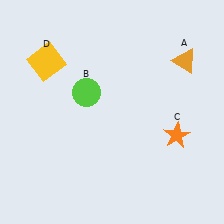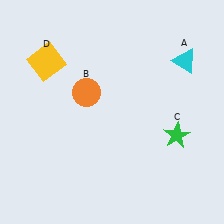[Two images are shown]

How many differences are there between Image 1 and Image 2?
There are 3 differences between the two images.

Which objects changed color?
A changed from orange to cyan. B changed from lime to orange. C changed from orange to green.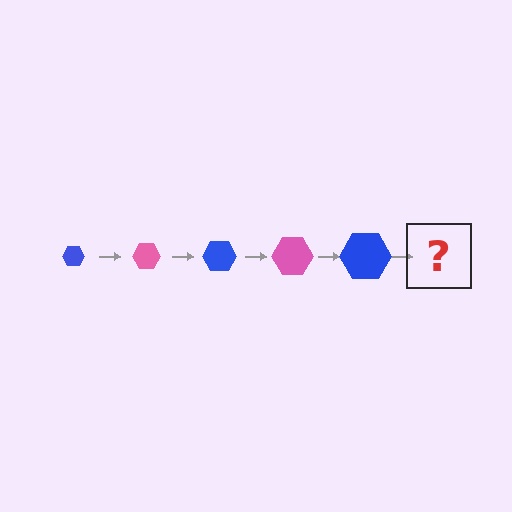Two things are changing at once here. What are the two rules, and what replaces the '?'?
The two rules are that the hexagon grows larger each step and the color cycles through blue and pink. The '?' should be a pink hexagon, larger than the previous one.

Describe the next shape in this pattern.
It should be a pink hexagon, larger than the previous one.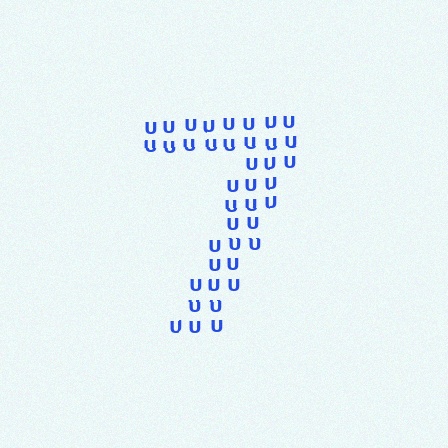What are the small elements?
The small elements are letter U's.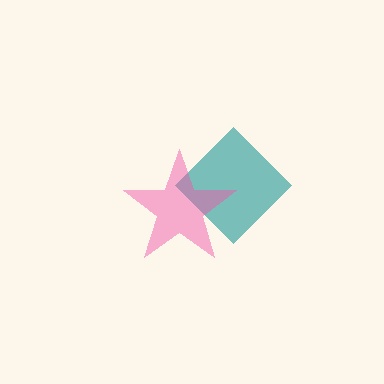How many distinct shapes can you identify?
There are 2 distinct shapes: a teal diamond, a pink star.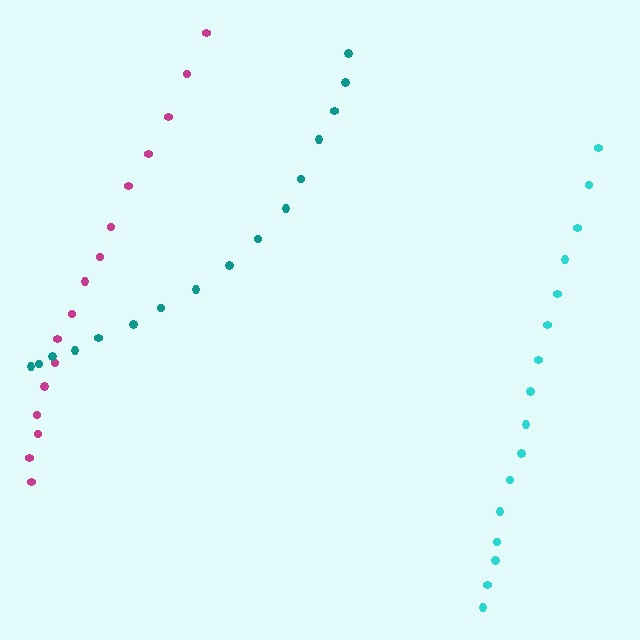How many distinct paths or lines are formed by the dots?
There are 3 distinct paths.